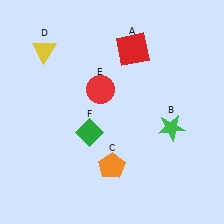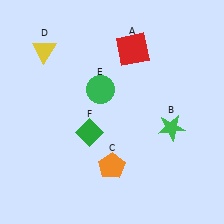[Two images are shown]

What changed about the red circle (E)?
In Image 1, E is red. In Image 2, it changed to green.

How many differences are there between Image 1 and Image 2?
There is 1 difference between the two images.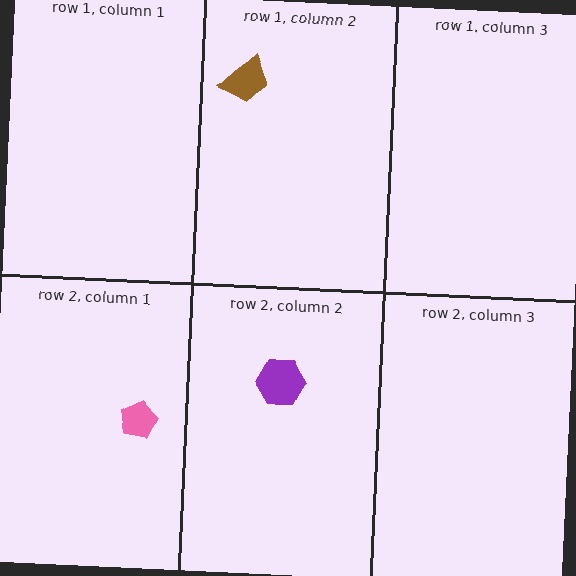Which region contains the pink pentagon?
The row 2, column 1 region.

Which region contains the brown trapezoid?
The row 1, column 2 region.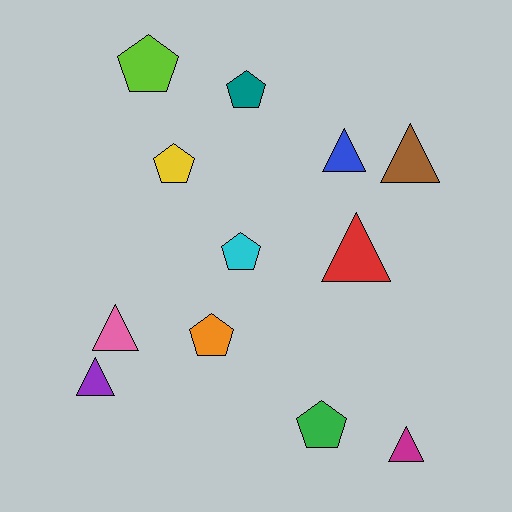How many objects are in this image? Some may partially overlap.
There are 12 objects.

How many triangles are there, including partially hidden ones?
There are 6 triangles.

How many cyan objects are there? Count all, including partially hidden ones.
There is 1 cyan object.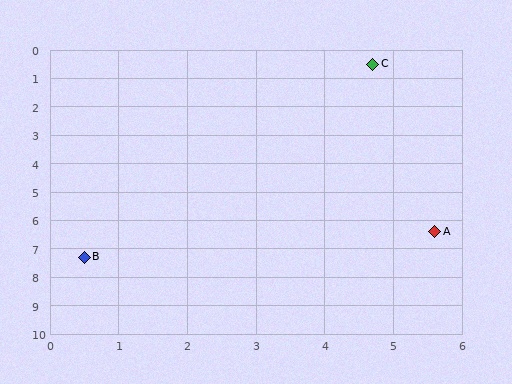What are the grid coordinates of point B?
Point B is at approximately (0.5, 7.3).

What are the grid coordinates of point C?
Point C is at approximately (4.7, 0.5).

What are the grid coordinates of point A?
Point A is at approximately (5.6, 6.4).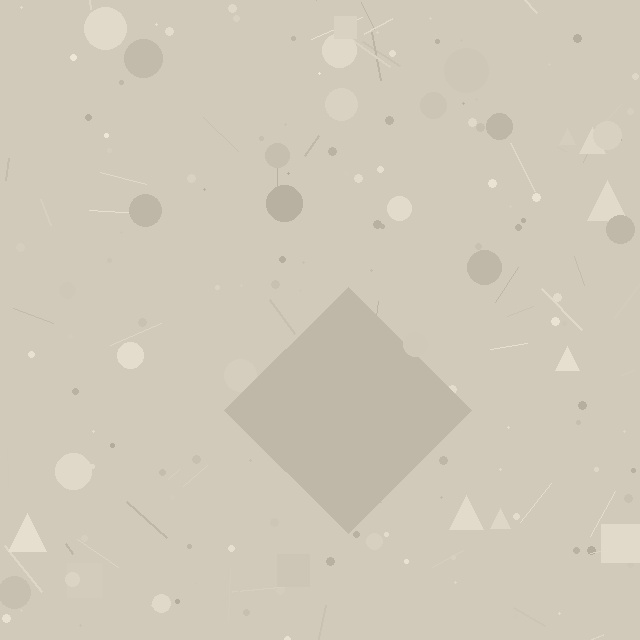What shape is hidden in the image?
A diamond is hidden in the image.